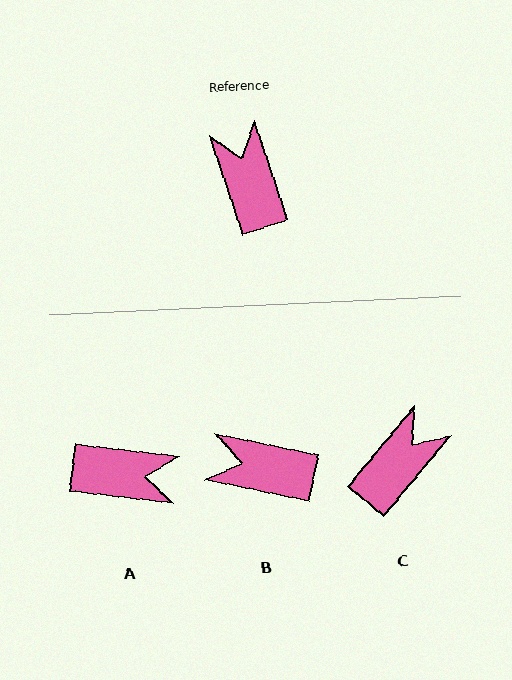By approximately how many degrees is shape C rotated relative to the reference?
Approximately 58 degrees clockwise.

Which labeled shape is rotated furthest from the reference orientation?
A, about 115 degrees away.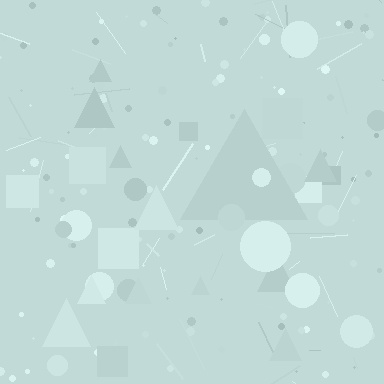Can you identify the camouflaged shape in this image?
The camouflaged shape is a triangle.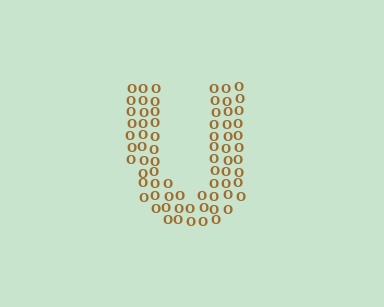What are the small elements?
The small elements are letter O's.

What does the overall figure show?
The overall figure shows the letter U.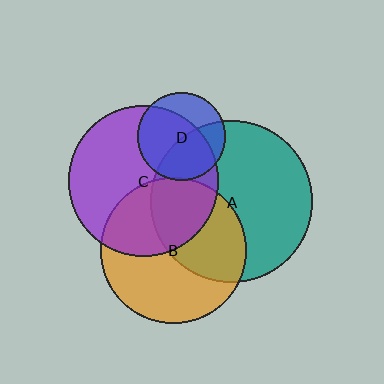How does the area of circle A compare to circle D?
Approximately 3.4 times.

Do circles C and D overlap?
Yes.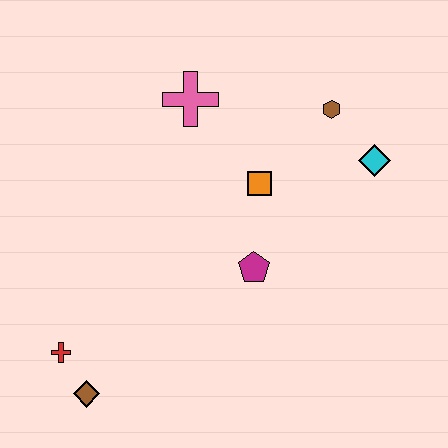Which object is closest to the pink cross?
The orange square is closest to the pink cross.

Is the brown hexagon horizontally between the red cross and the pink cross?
No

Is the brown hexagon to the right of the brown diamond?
Yes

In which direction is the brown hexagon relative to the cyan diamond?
The brown hexagon is above the cyan diamond.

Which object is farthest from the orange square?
The brown diamond is farthest from the orange square.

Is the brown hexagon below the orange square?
No